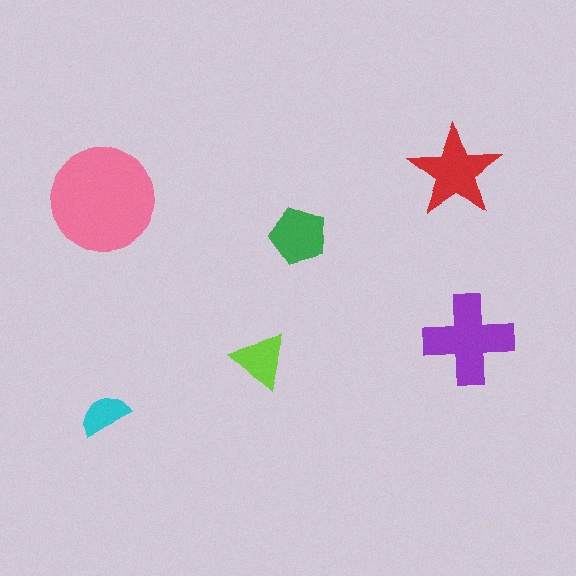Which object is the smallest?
The cyan semicircle.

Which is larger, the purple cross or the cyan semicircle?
The purple cross.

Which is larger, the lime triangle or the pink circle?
The pink circle.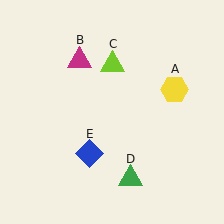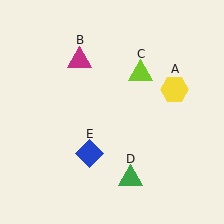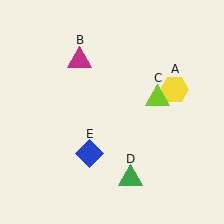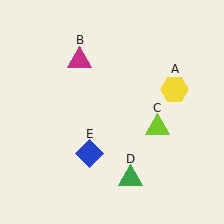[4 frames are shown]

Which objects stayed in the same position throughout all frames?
Yellow hexagon (object A) and magenta triangle (object B) and green triangle (object D) and blue diamond (object E) remained stationary.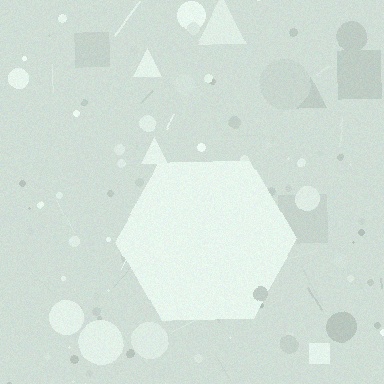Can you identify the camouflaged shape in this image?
The camouflaged shape is a hexagon.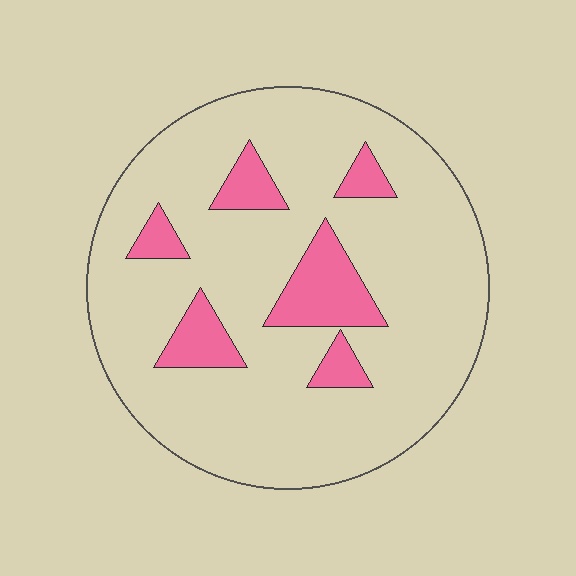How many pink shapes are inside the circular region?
6.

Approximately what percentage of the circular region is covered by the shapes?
Approximately 15%.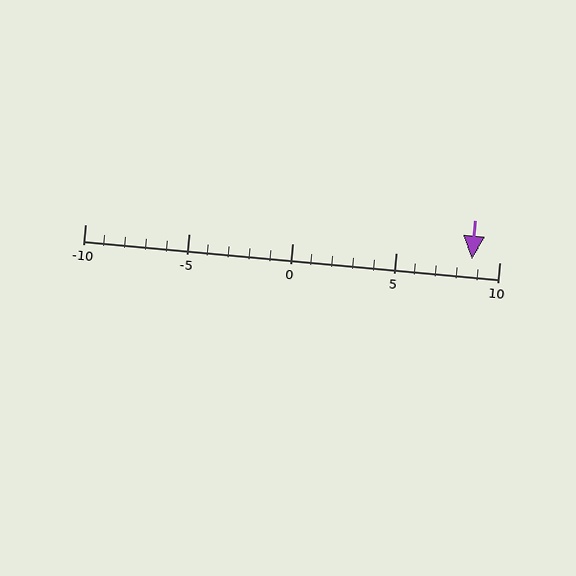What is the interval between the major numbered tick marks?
The major tick marks are spaced 5 units apart.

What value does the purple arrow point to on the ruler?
The purple arrow points to approximately 9.